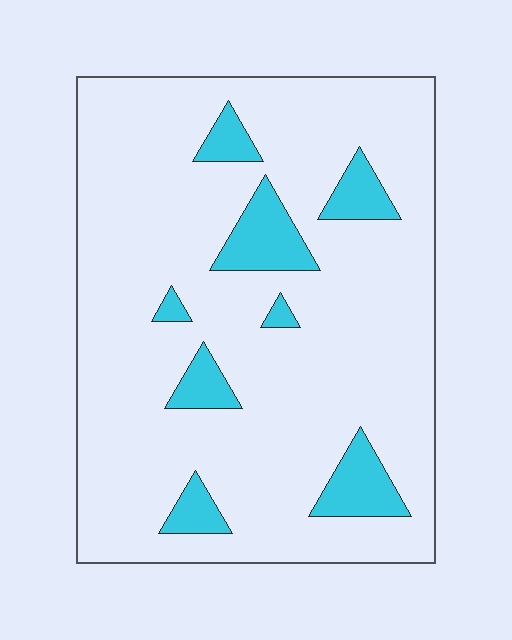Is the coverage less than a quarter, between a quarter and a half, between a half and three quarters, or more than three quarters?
Less than a quarter.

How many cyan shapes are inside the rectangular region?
8.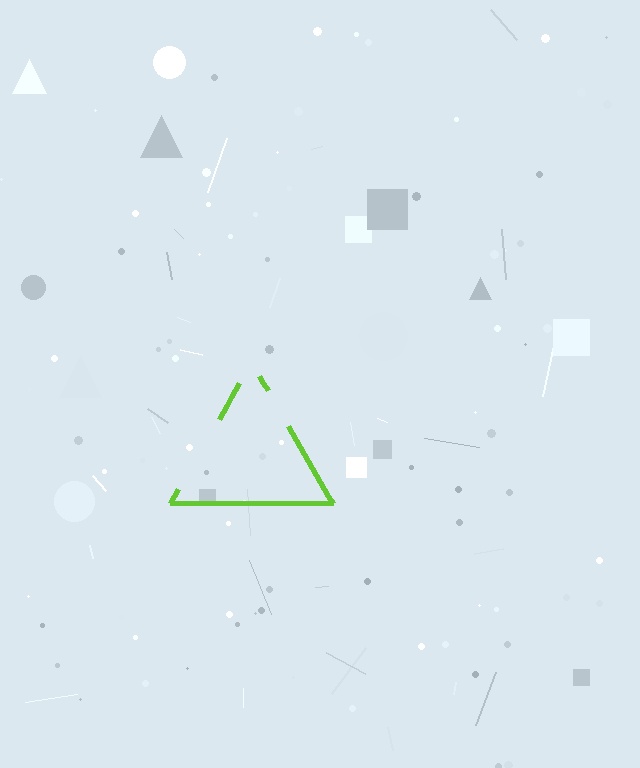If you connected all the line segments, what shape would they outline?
They would outline a triangle.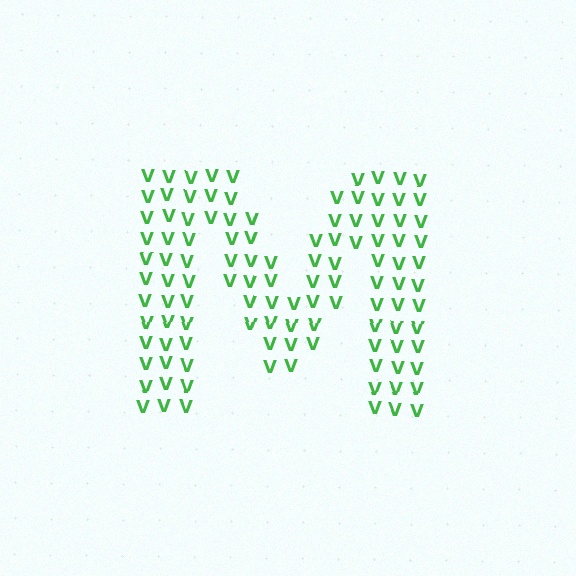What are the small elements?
The small elements are letter V's.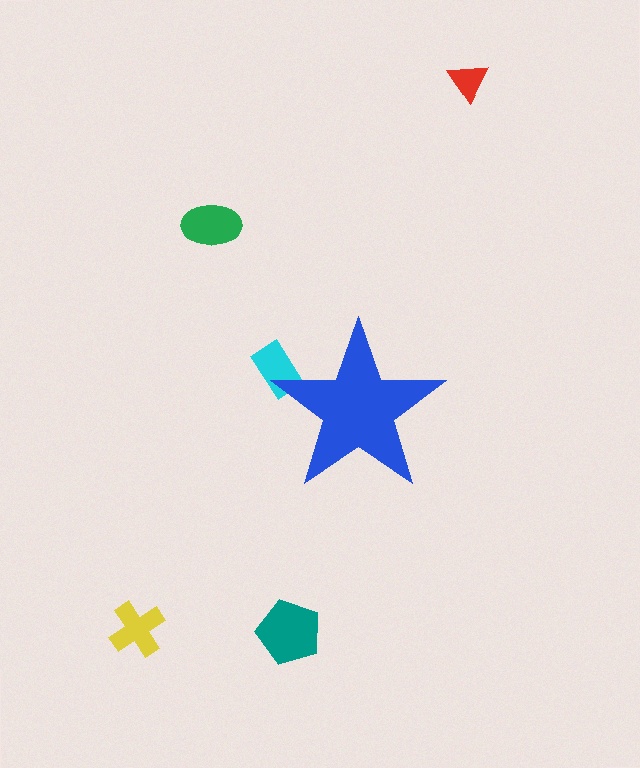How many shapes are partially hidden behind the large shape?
1 shape is partially hidden.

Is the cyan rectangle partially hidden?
Yes, the cyan rectangle is partially hidden behind the blue star.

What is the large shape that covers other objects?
A blue star.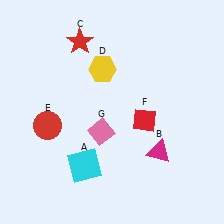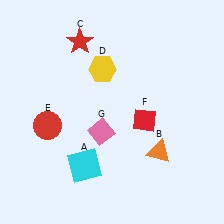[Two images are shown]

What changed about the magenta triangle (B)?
In Image 1, B is magenta. In Image 2, it changed to orange.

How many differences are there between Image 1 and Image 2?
There is 1 difference between the two images.